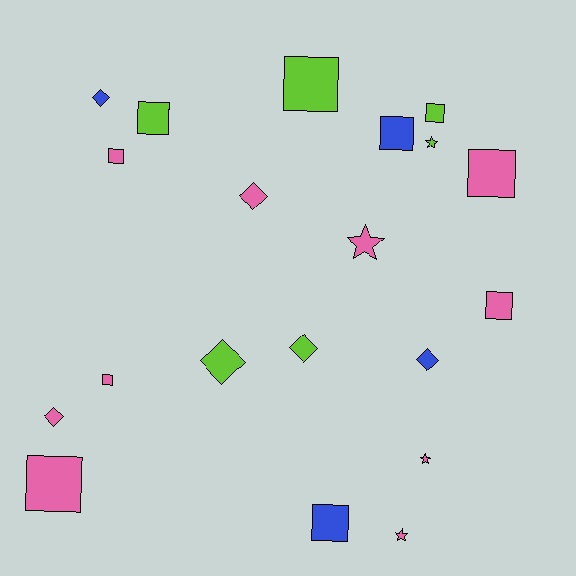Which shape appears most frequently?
Square, with 10 objects.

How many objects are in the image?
There are 20 objects.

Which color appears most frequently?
Pink, with 10 objects.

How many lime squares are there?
There are 3 lime squares.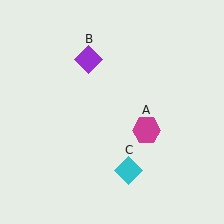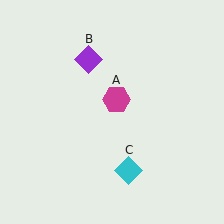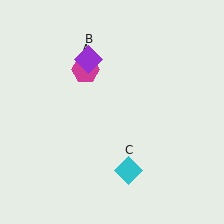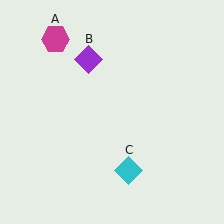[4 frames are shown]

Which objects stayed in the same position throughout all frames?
Purple diamond (object B) and cyan diamond (object C) remained stationary.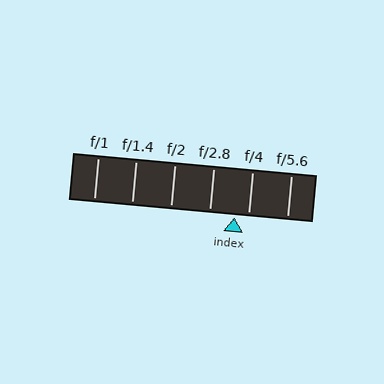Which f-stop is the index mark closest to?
The index mark is closest to f/4.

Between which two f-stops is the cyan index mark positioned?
The index mark is between f/2.8 and f/4.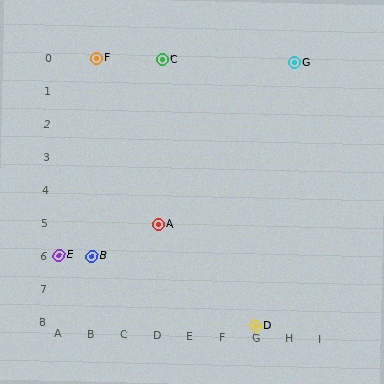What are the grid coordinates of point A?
Point A is at grid coordinates (D, 5).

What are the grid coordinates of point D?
Point D is at grid coordinates (G, 8).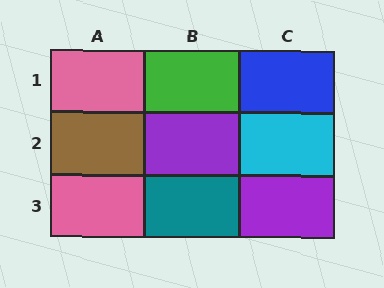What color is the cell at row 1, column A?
Pink.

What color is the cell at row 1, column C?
Blue.